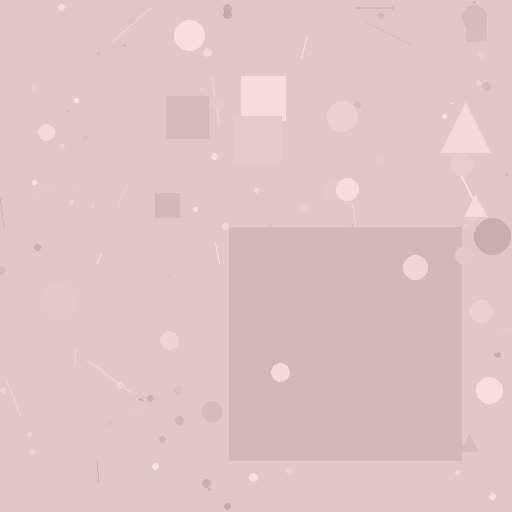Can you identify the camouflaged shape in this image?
The camouflaged shape is a square.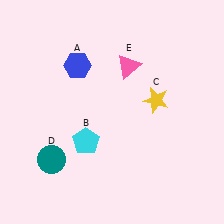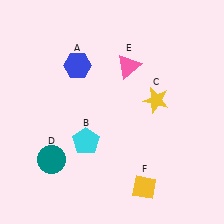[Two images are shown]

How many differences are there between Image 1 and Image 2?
There is 1 difference between the two images.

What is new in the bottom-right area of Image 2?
A yellow diamond (F) was added in the bottom-right area of Image 2.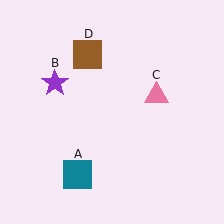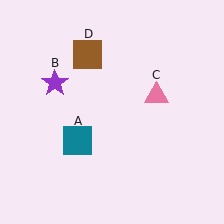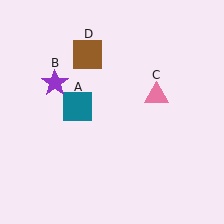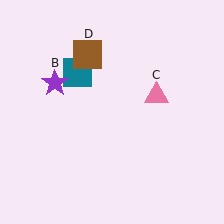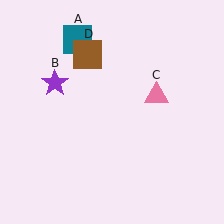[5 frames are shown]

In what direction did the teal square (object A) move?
The teal square (object A) moved up.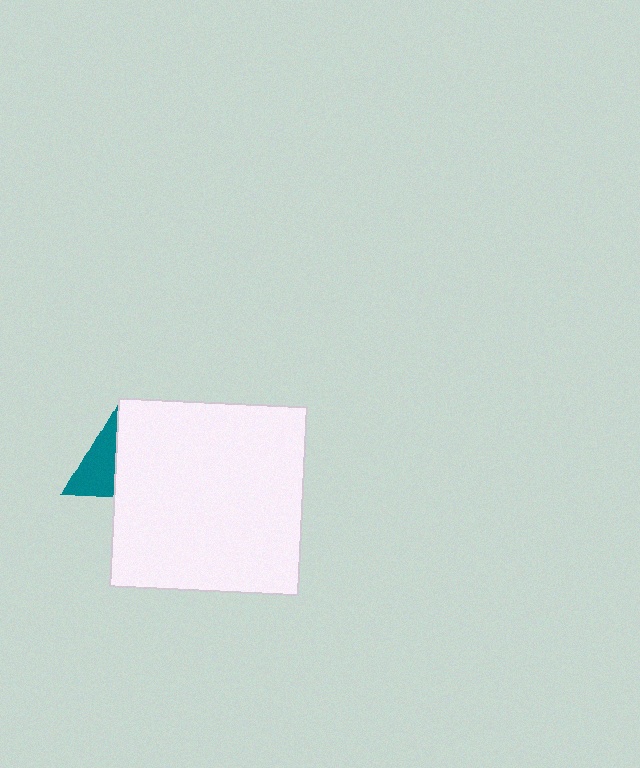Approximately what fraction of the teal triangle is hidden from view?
Roughly 50% of the teal triangle is hidden behind the white square.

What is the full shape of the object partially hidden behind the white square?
The partially hidden object is a teal triangle.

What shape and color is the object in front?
The object in front is a white square.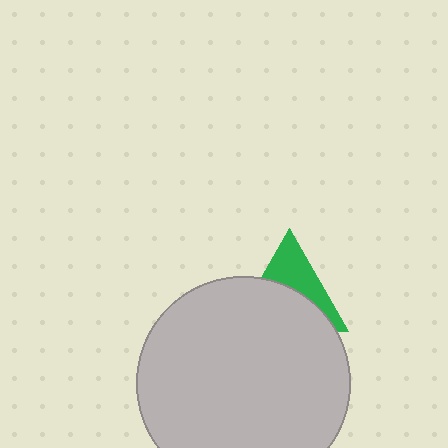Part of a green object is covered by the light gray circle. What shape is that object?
It is a triangle.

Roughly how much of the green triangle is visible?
A small part of it is visible (roughly 42%).